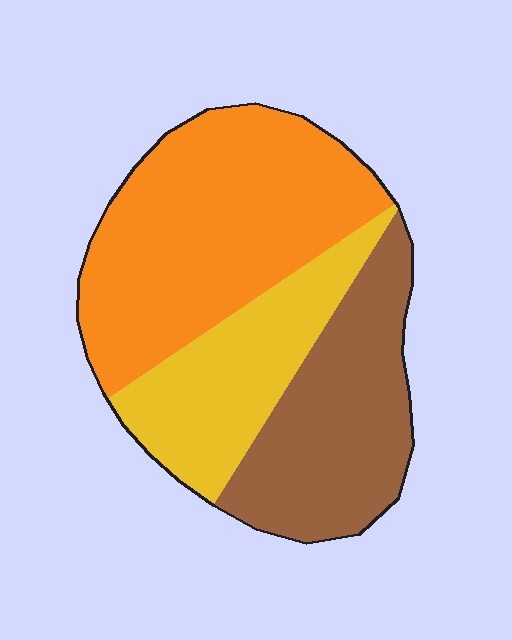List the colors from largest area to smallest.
From largest to smallest: orange, brown, yellow.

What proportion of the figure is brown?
Brown takes up about one third (1/3) of the figure.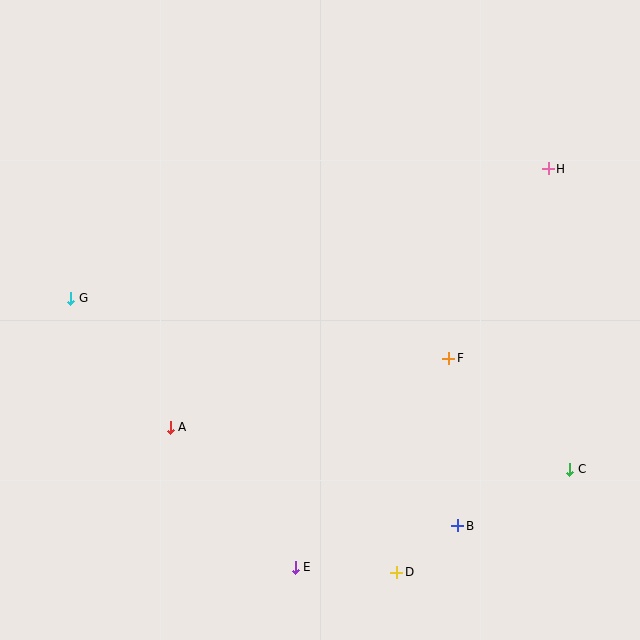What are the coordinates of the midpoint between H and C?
The midpoint between H and C is at (559, 319).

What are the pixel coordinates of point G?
Point G is at (71, 298).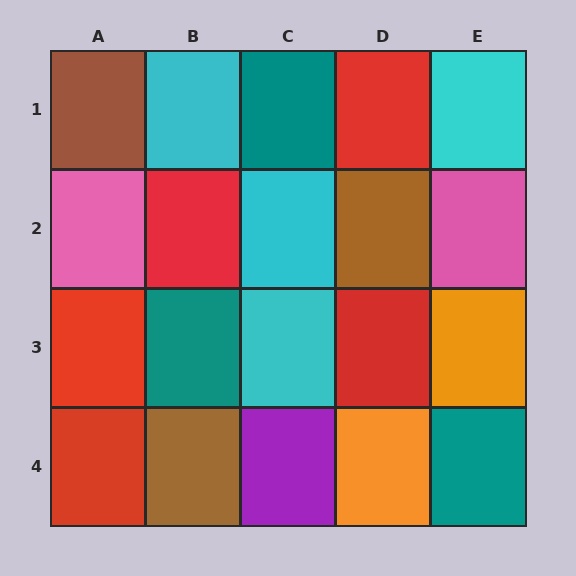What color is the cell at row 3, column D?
Red.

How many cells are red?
5 cells are red.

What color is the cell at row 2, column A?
Pink.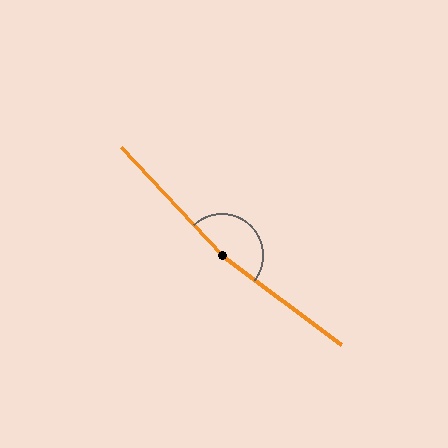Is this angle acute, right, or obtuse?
It is obtuse.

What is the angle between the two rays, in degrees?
Approximately 170 degrees.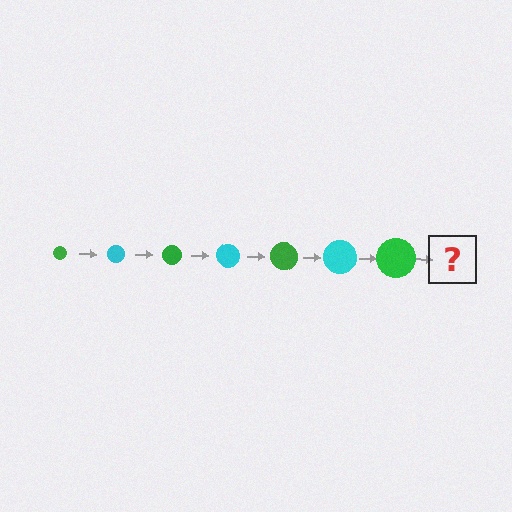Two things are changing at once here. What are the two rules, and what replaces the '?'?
The two rules are that the circle grows larger each step and the color cycles through green and cyan. The '?' should be a cyan circle, larger than the previous one.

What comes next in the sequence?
The next element should be a cyan circle, larger than the previous one.